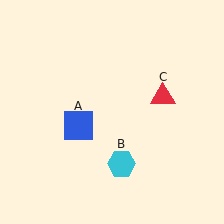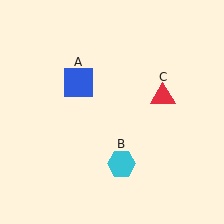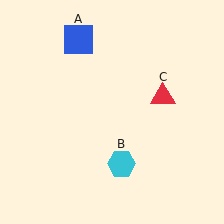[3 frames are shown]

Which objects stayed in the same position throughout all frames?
Cyan hexagon (object B) and red triangle (object C) remained stationary.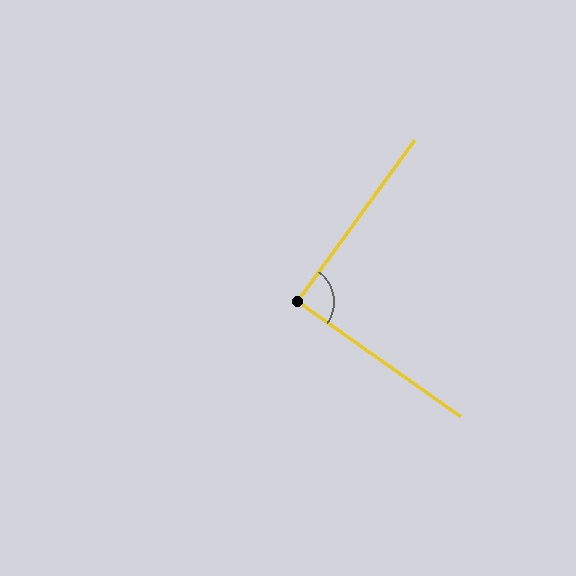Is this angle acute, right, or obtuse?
It is approximately a right angle.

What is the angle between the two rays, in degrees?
Approximately 89 degrees.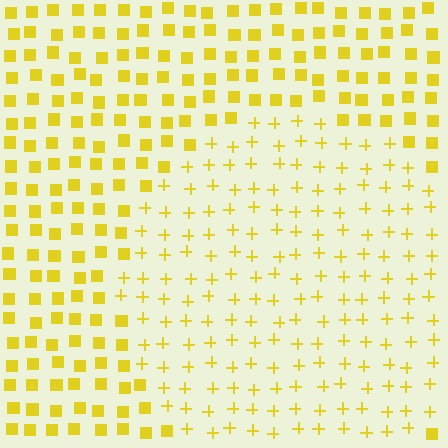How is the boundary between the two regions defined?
The boundary is defined by a change in element shape: plus signs inside vs. squares outside. All elements share the same color and spacing.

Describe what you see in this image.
The image is filled with small yellow elements arranged in a uniform grid. A circle-shaped region contains plus signs, while the surrounding area contains squares. The boundary is defined purely by the change in element shape.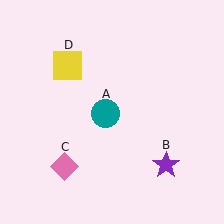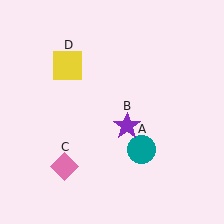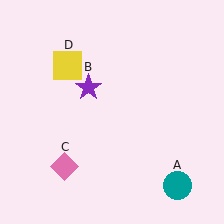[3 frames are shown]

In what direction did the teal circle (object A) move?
The teal circle (object A) moved down and to the right.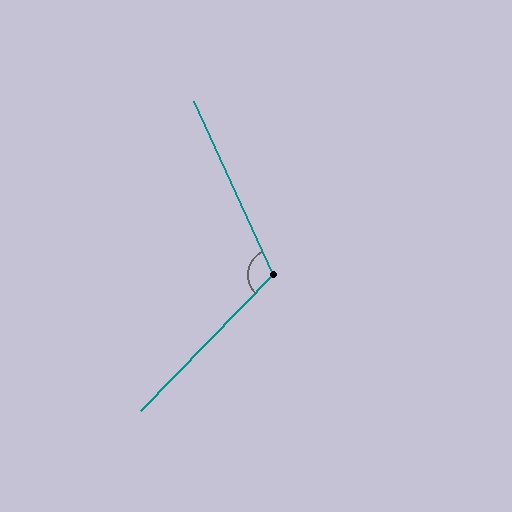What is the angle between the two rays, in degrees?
Approximately 111 degrees.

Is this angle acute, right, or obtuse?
It is obtuse.